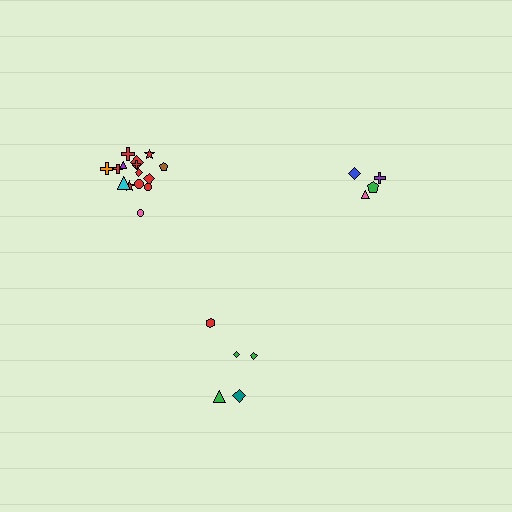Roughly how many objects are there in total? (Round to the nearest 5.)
Roughly 25 objects in total.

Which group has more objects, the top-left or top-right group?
The top-left group.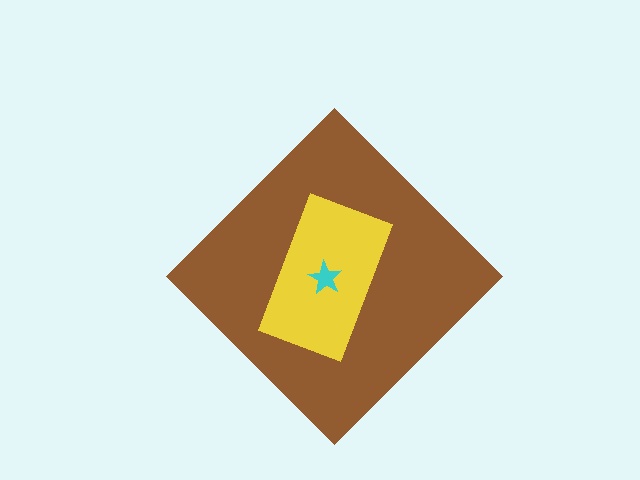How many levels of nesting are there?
3.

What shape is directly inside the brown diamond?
The yellow rectangle.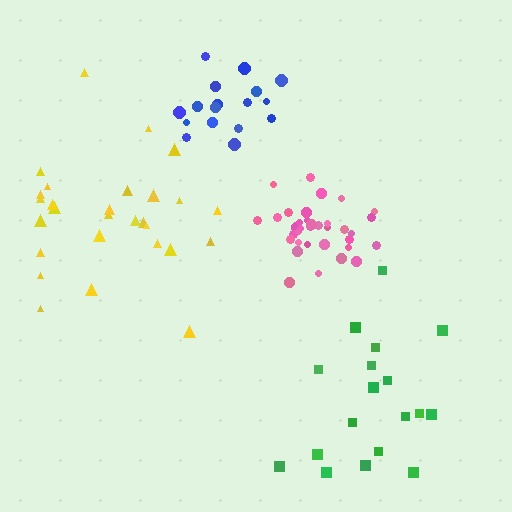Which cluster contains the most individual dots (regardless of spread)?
Pink (35).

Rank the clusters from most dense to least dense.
pink, blue, green, yellow.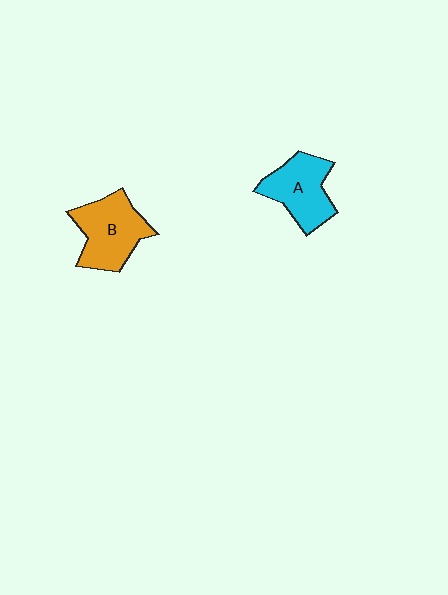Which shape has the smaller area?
Shape A (cyan).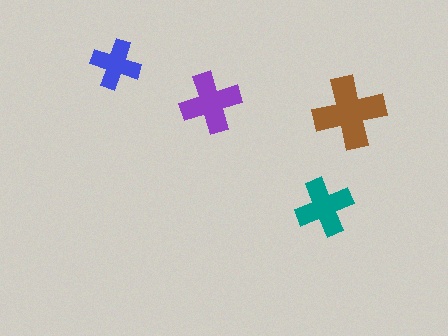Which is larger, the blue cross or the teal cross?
The teal one.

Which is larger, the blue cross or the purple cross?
The purple one.